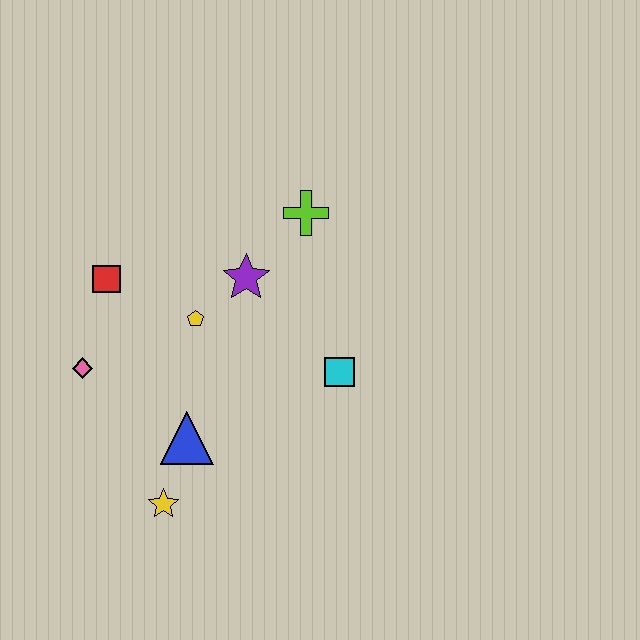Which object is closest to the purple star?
The yellow pentagon is closest to the purple star.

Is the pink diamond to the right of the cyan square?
No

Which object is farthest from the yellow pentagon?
The yellow star is farthest from the yellow pentagon.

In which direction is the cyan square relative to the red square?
The cyan square is to the right of the red square.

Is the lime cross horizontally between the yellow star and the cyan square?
Yes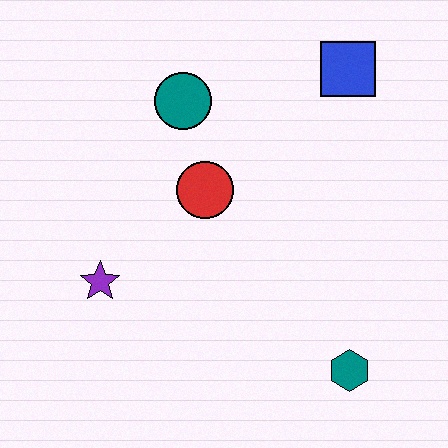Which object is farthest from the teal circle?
The teal hexagon is farthest from the teal circle.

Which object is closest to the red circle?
The teal circle is closest to the red circle.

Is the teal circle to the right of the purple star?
Yes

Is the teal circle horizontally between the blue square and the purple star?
Yes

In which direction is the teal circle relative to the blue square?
The teal circle is to the left of the blue square.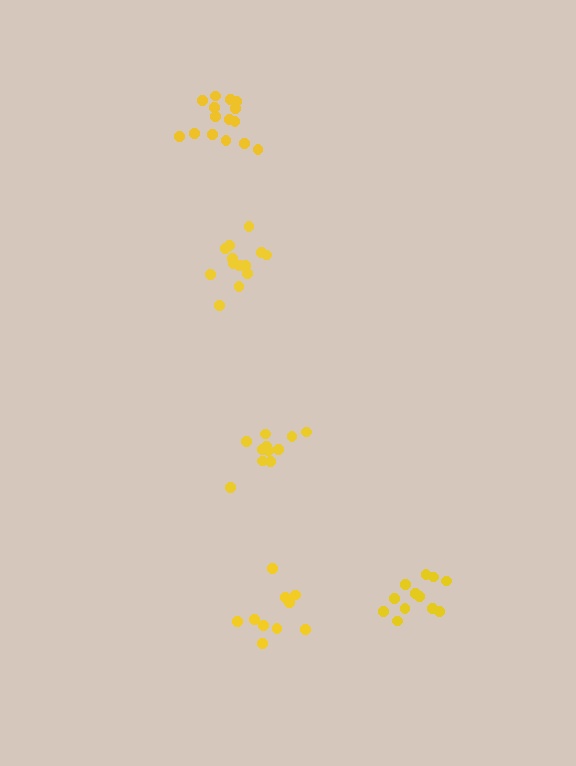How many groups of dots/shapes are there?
There are 5 groups.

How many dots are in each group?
Group 1: 10 dots, Group 2: 12 dots, Group 3: 13 dots, Group 4: 11 dots, Group 5: 15 dots (61 total).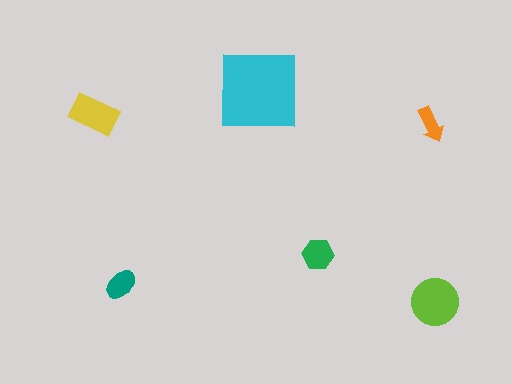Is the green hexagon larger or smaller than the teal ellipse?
Larger.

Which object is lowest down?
The lime circle is bottommost.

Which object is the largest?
The cyan square.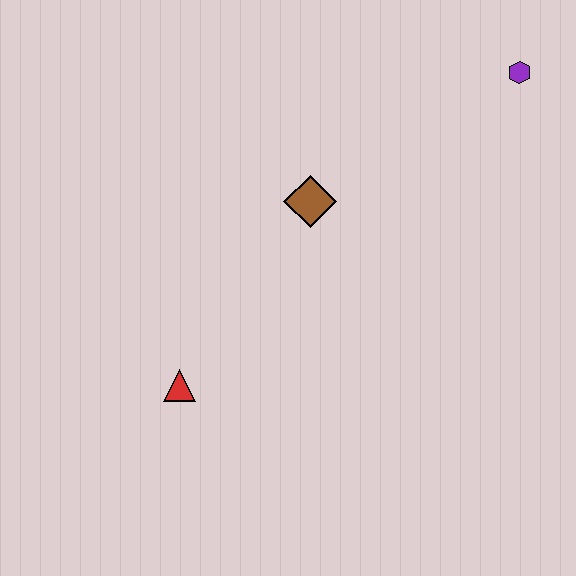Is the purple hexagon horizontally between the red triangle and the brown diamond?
No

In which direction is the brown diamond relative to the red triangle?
The brown diamond is above the red triangle.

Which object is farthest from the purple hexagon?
The red triangle is farthest from the purple hexagon.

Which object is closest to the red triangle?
The brown diamond is closest to the red triangle.